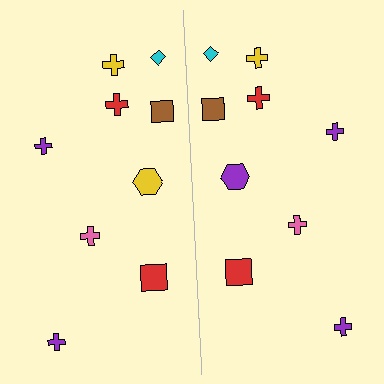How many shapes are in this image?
There are 18 shapes in this image.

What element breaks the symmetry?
The purple hexagon on the right side breaks the symmetry — its mirror counterpart is yellow.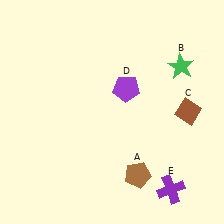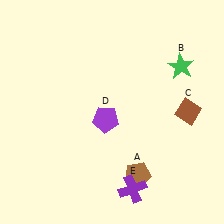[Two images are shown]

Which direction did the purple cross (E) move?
The purple cross (E) moved left.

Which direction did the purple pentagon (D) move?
The purple pentagon (D) moved down.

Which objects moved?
The objects that moved are: the purple pentagon (D), the purple cross (E).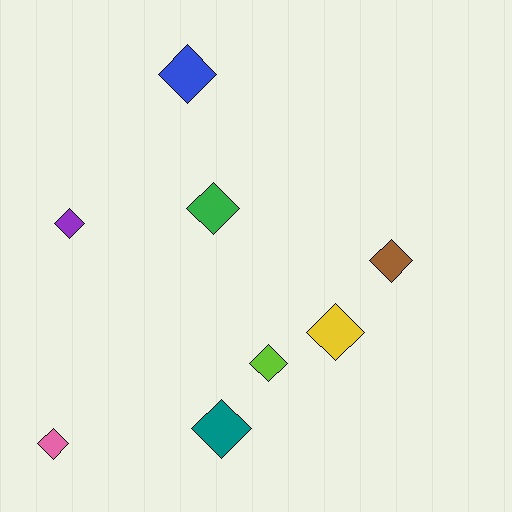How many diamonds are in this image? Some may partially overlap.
There are 8 diamonds.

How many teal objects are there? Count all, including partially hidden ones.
There is 1 teal object.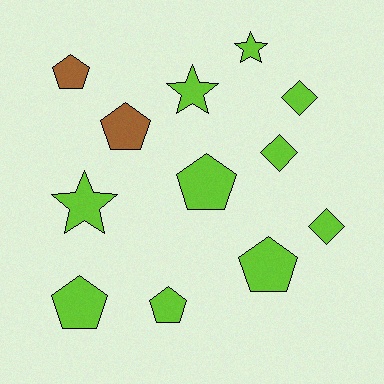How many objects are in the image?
There are 12 objects.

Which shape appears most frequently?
Pentagon, with 6 objects.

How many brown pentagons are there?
There are 2 brown pentagons.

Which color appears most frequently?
Lime, with 10 objects.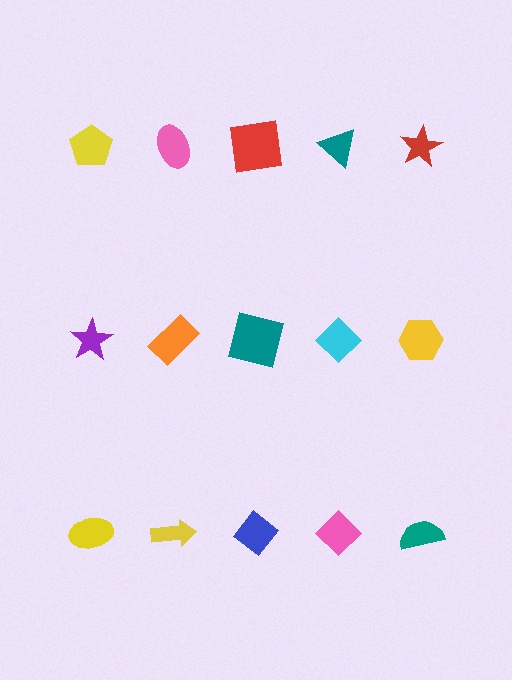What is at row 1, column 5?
A red star.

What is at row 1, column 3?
A red square.